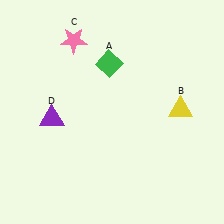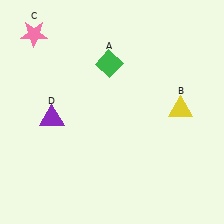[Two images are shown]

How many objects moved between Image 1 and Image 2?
1 object moved between the two images.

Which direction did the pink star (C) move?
The pink star (C) moved left.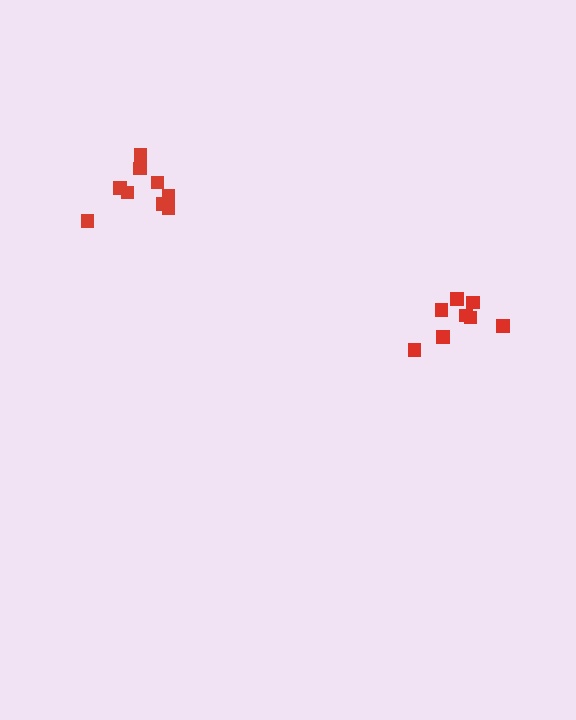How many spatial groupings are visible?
There are 2 spatial groupings.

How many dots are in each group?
Group 1: 8 dots, Group 2: 9 dots (17 total).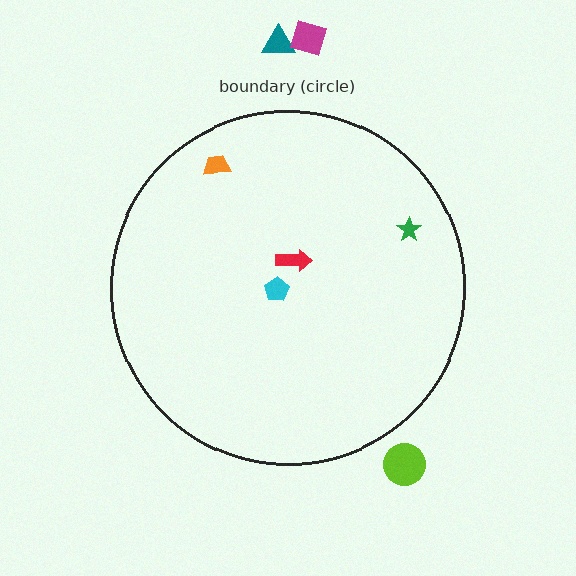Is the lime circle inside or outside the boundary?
Outside.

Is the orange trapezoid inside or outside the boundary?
Inside.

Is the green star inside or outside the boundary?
Inside.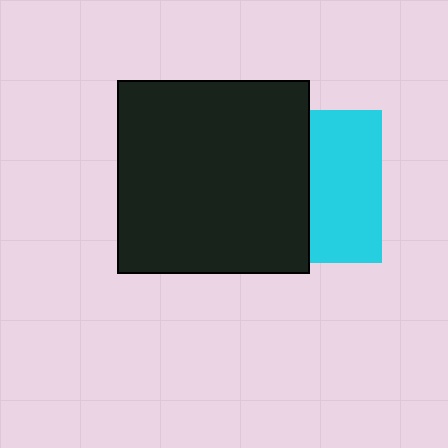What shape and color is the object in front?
The object in front is a black square.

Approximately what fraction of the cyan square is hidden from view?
Roughly 53% of the cyan square is hidden behind the black square.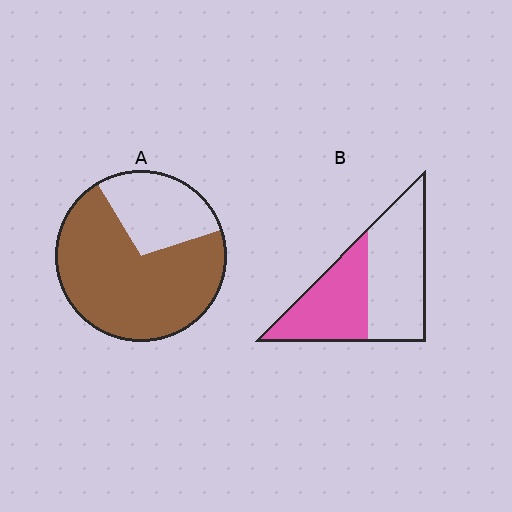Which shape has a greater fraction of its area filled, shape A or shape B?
Shape A.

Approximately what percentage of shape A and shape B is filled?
A is approximately 70% and B is approximately 45%.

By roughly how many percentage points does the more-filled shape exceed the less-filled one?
By roughly 30 percentage points (A over B).